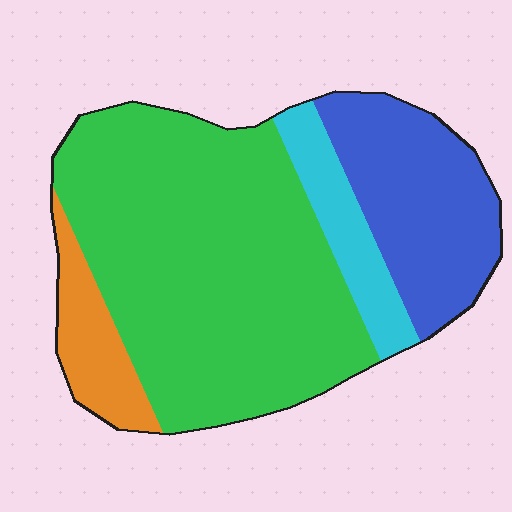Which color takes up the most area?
Green, at roughly 60%.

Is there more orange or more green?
Green.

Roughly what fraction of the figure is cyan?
Cyan takes up about one tenth (1/10) of the figure.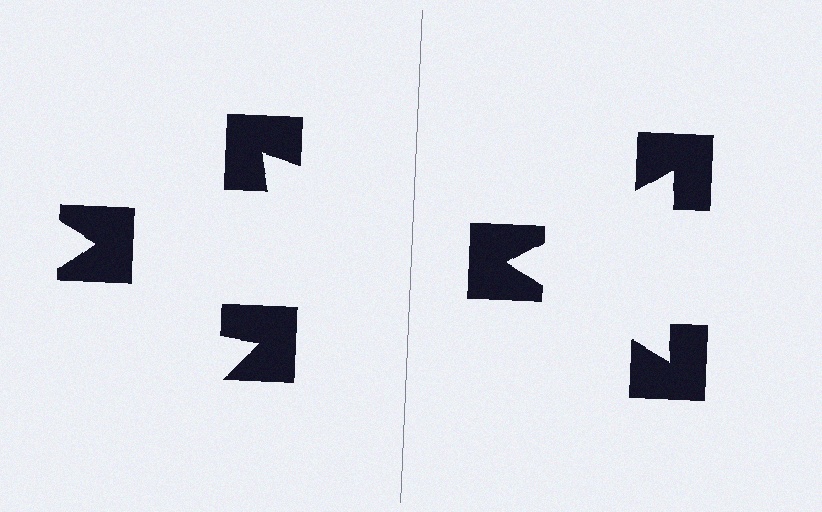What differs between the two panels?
The notched squares are positioned identically on both sides; only the wedge orientations differ. On the right they align to a triangle; on the left they are misaligned.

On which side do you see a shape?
An illusory triangle appears on the right side. On the left side the wedge cuts are rotated, so no coherent shape forms.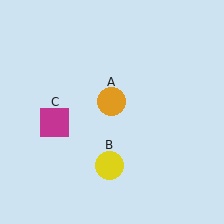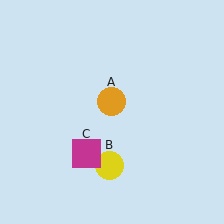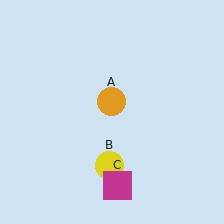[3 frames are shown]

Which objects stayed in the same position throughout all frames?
Orange circle (object A) and yellow circle (object B) remained stationary.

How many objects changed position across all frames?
1 object changed position: magenta square (object C).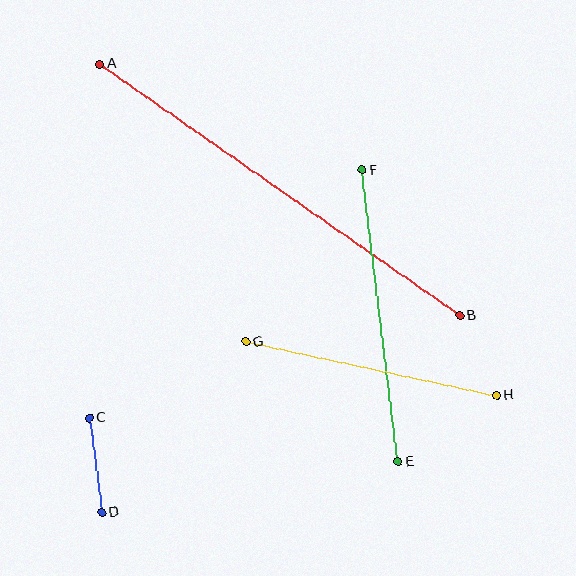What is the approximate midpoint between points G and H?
The midpoint is at approximately (371, 369) pixels.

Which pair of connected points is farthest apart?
Points A and B are farthest apart.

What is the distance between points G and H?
The distance is approximately 256 pixels.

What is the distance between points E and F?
The distance is approximately 293 pixels.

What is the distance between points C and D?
The distance is approximately 95 pixels.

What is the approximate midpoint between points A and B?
The midpoint is at approximately (280, 190) pixels.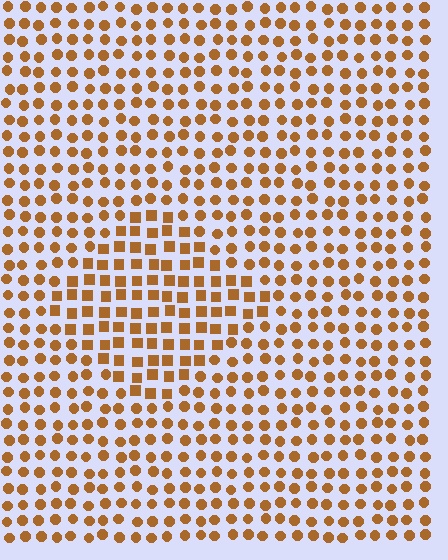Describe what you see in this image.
The image is filled with small brown elements arranged in a uniform grid. A diamond-shaped region contains squares, while the surrounding area contains circles. The boundary is defined purely by the change in element shape.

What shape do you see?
I see a diamond.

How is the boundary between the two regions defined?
The boundary is defined by a change in element shape: squares inside vs. circles outside. All elements share the same color and spacing.